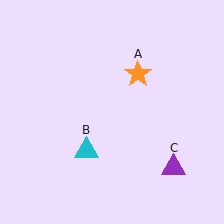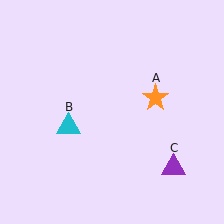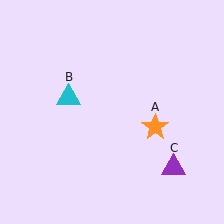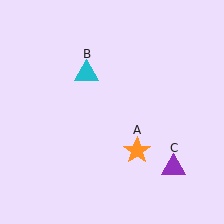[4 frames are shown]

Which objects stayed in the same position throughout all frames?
Purple triangle (object C) remained stationary.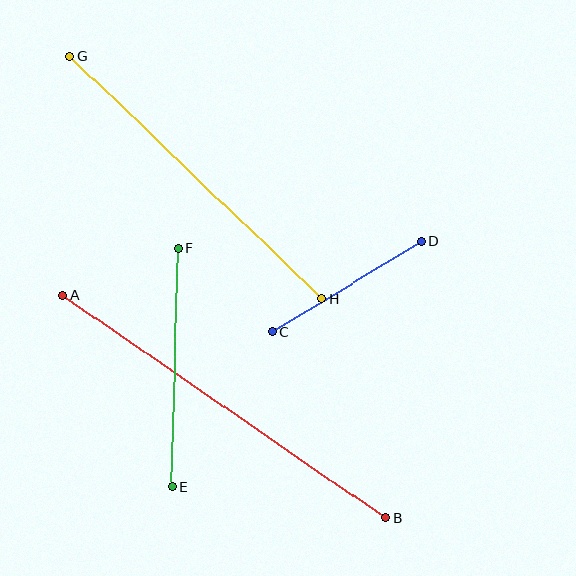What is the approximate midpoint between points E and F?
The midpoint is at approximately (175, 367) pixels.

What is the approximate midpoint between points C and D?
The midpoint is at approximately (347, 287) pixels.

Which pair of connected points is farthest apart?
Points A and B are farthest apart.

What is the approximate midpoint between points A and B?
The midpoint is at approximately (224, 407) pixels.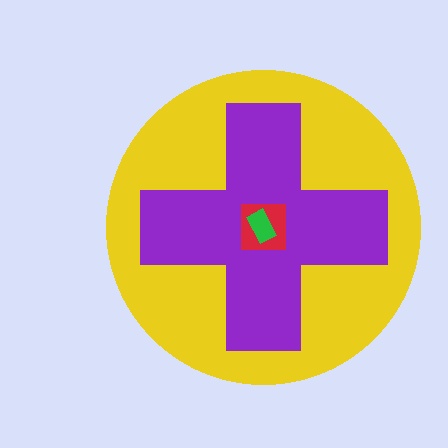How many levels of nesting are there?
4.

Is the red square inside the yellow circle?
Yes.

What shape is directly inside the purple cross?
The red square.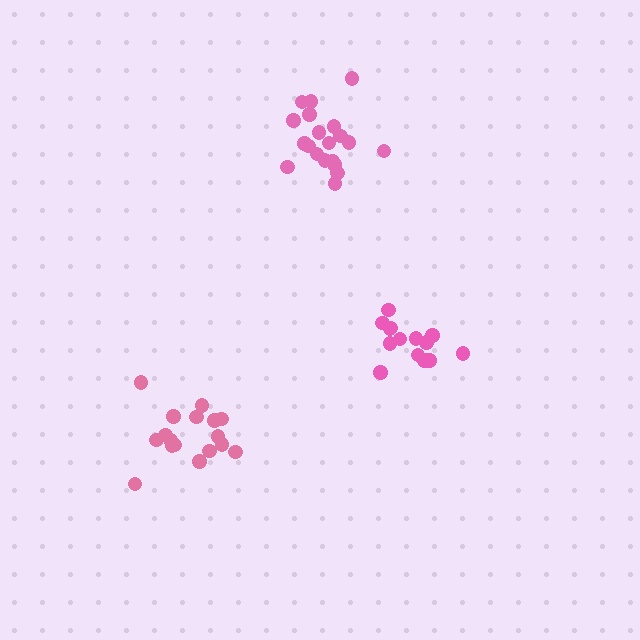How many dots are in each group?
Group 1: 20 dots, Group 2: 14 dots, Group 3: 17 dots (51 total).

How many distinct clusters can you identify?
There are 3 distinct clusters.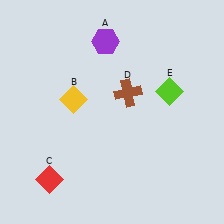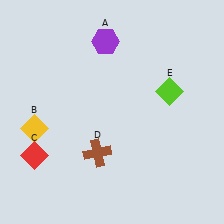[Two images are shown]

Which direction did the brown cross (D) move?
The brown cross (D) moved down.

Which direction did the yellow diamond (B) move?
The yellow diamond (B) moved left.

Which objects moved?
The objects that moved are: the yellow diamond (B), the red diamond (C), the brown cross (D).